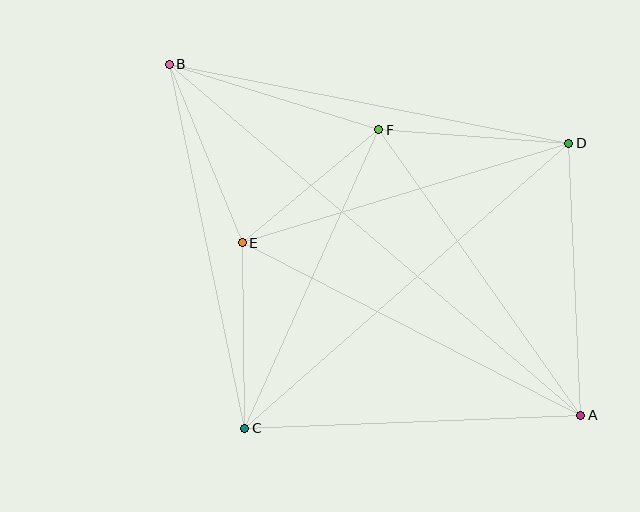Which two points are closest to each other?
Points E and F are closest to each other.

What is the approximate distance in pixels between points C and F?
The distance between C and F is approximately 327 pixels.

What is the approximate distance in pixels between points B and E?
The distance between B and E is approximately 193 pixels.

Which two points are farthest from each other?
Points A and B are farthest from each other.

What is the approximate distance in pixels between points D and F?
The distance between D and F is approximately 190 pixels.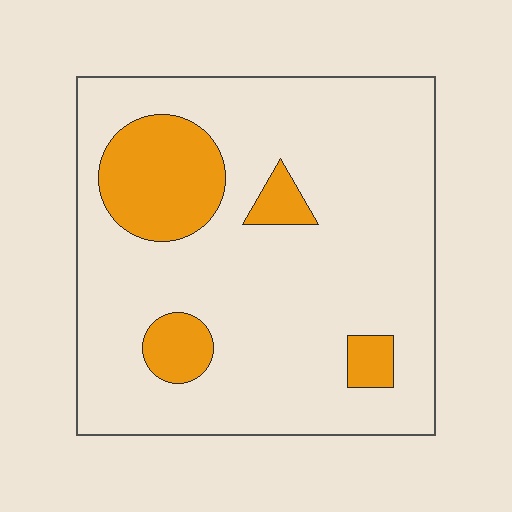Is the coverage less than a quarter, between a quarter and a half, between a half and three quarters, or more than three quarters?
Less than a quarter.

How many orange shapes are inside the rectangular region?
4.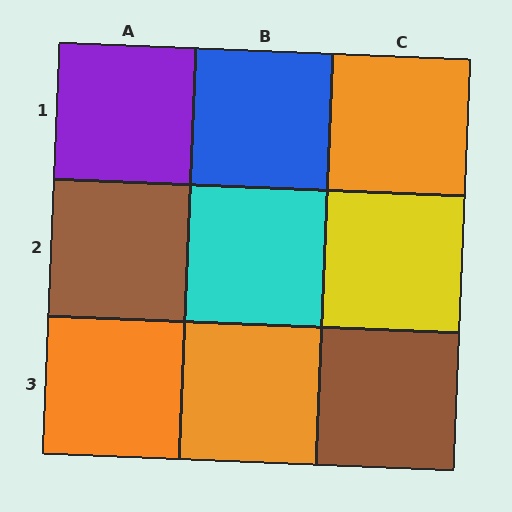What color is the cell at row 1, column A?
Purple.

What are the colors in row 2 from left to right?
Brown, cyan, yellow.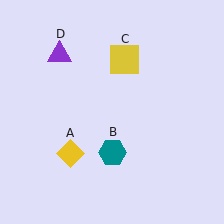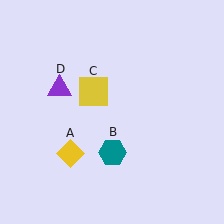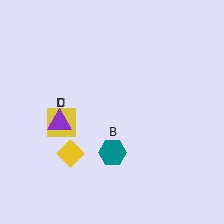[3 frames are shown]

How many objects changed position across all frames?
2 objects changed position: yellow square (object C), purple triangle (object D).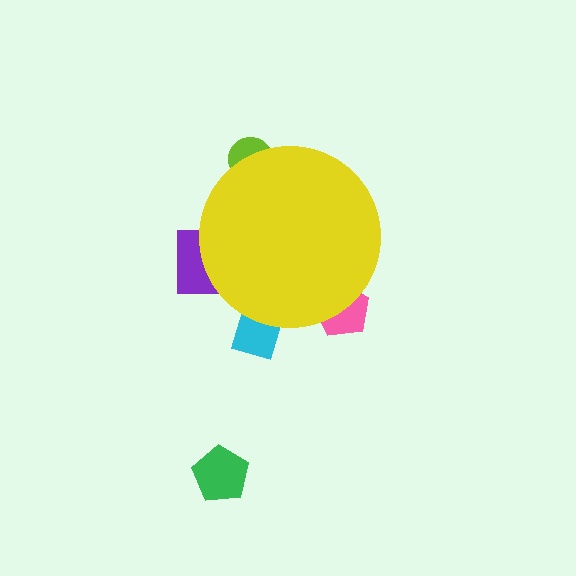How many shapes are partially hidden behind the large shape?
4 shapes are partially hidden.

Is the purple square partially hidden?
Yes, the purple square is partially hidden behind the yellow circle.